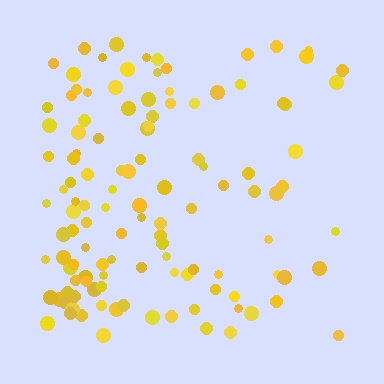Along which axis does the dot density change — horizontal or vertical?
Horizontal.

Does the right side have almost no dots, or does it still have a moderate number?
Still a moderate number, just noticeably fewer than the left.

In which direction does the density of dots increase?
From right to left, with the left side densest.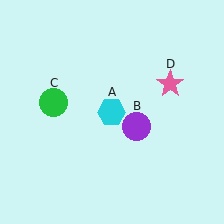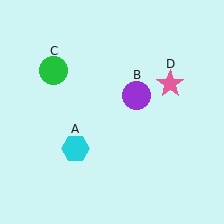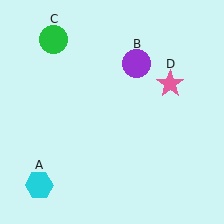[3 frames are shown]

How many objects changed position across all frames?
3 objects changed position: cyan hexagon (object A), purple circle (object B), green circle (object C).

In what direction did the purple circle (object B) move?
The purple circle (object B) moved up.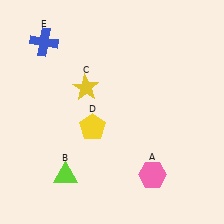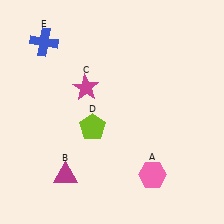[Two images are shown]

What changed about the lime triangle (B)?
In Image 1, B is lime. In Image 2, it changed to magenta.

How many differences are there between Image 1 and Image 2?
There are 3 differences between the two images.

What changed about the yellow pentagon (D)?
In Image 1, D is yellow. In Image 2, it changed to lime.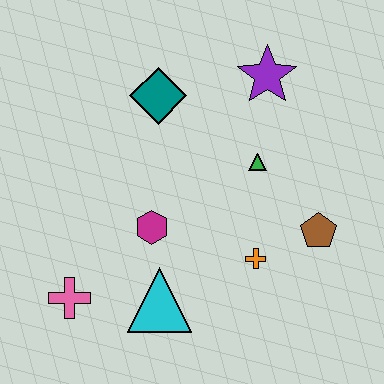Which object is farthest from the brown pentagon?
The pink cross is farthest from the brown pentagon.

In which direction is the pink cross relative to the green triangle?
The pink cross is to the left of the green triangle.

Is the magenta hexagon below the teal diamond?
Yes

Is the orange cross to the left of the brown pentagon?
Yes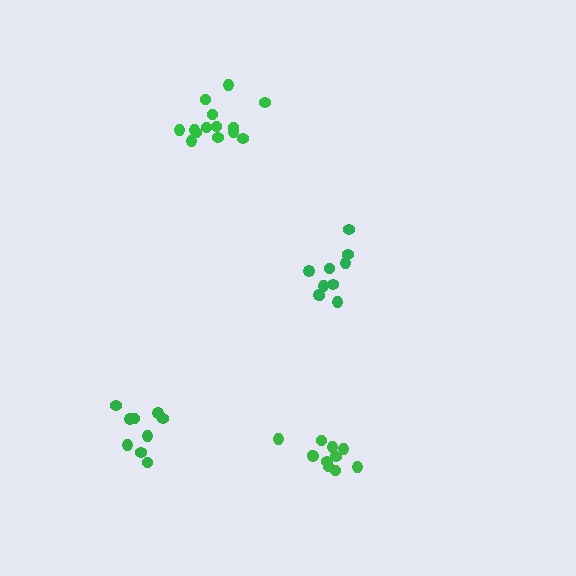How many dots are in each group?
Group 1: 14 dots, Group 2: 9 dots, Group 3: 11 dots, Group 4: 10 dots (44 total).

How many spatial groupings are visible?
There are 4 spatial groupings.